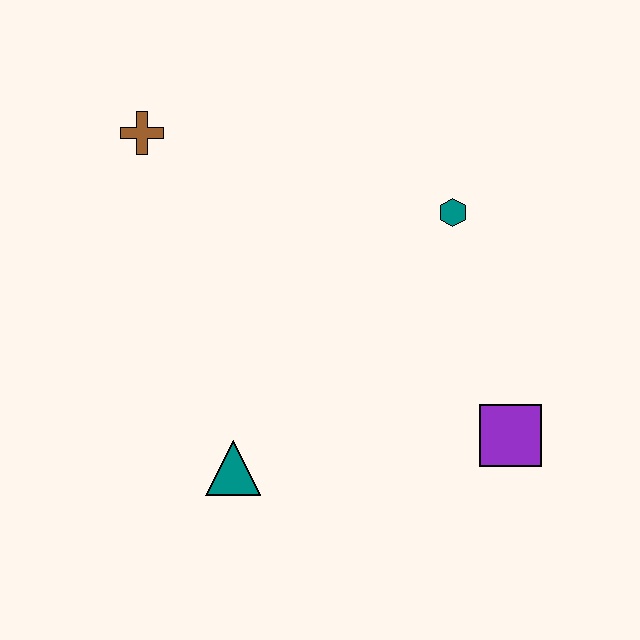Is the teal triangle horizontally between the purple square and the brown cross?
Yes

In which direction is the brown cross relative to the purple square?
The brown cross is to the left of the purple square.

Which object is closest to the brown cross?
The teal hexagon is closest to the brown cross.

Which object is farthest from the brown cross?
The purple square is farthest from the brown cross.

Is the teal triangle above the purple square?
No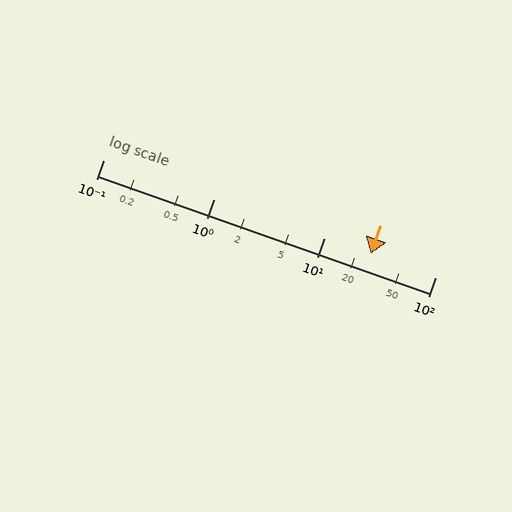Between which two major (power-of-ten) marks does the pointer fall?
The pointer is between 10 and 100.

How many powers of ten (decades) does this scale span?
The scale spans 3 decades, from 0.1 to 100.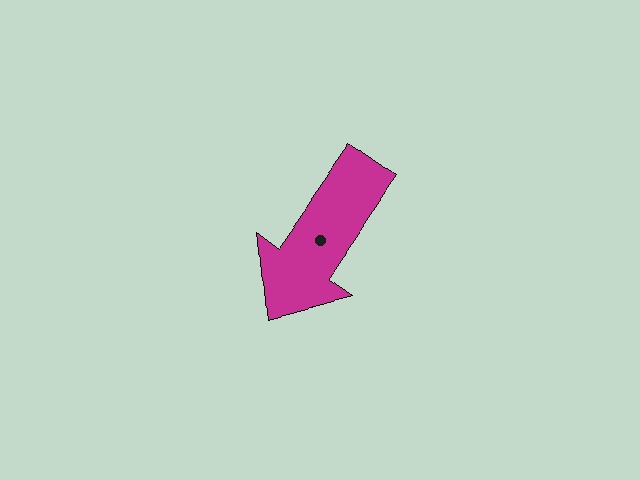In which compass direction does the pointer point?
Southwest.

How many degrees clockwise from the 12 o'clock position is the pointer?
Approximately 215 degrees.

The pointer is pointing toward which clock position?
Roughly 7 o'clock.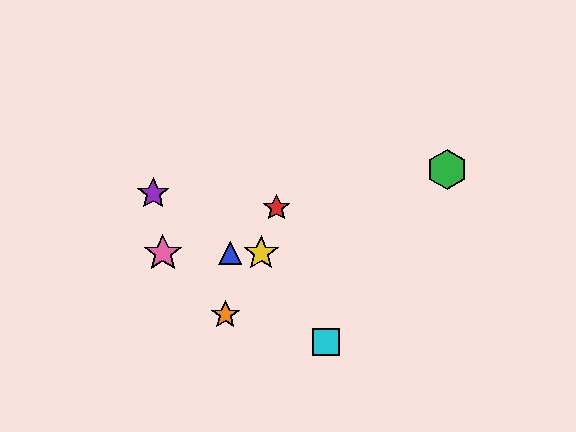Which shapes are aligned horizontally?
The blue triangle, the yellow star, the pink star are aligned horizontally.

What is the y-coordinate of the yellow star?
The yellow star is at y≈253.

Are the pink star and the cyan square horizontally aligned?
No, the pink star is at y≈253 and the cyan square is at y≈342.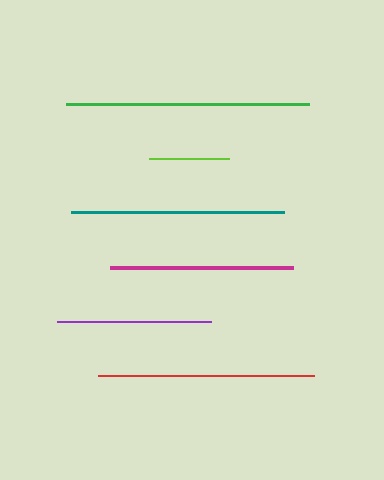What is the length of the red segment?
The red segment is approximately 216 pixels long.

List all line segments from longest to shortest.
From longest to shortest: green, red, teal, magenta, purple, lime.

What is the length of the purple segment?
The purple segment is approximately 153 pixels long.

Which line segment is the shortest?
The lime line is the shortest at approximately 80 pixels.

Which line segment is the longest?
The green line is the longest at approximately 244 pixels.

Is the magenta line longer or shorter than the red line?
The red line is longer than the magenta line.